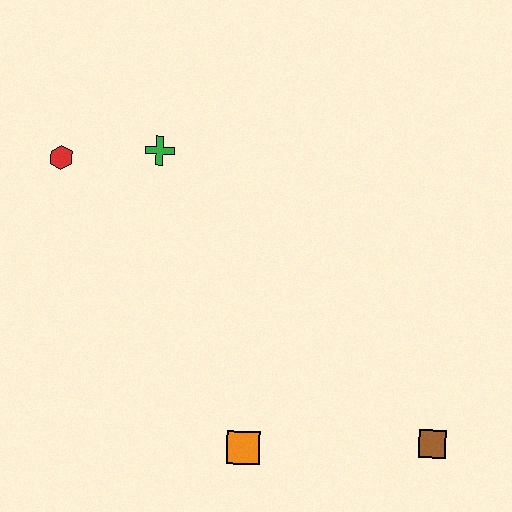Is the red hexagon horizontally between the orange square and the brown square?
No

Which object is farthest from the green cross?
The brown square is farthest from the green cross.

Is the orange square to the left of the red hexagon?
No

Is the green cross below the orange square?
No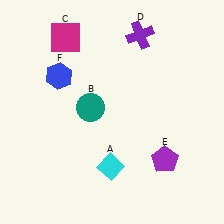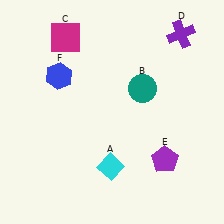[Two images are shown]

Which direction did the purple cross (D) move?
The purple cross (D) moved right.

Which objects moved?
The objects that moved are: the teal circle (B), the purple cross (D).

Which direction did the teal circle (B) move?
The teal circle (B) moved right.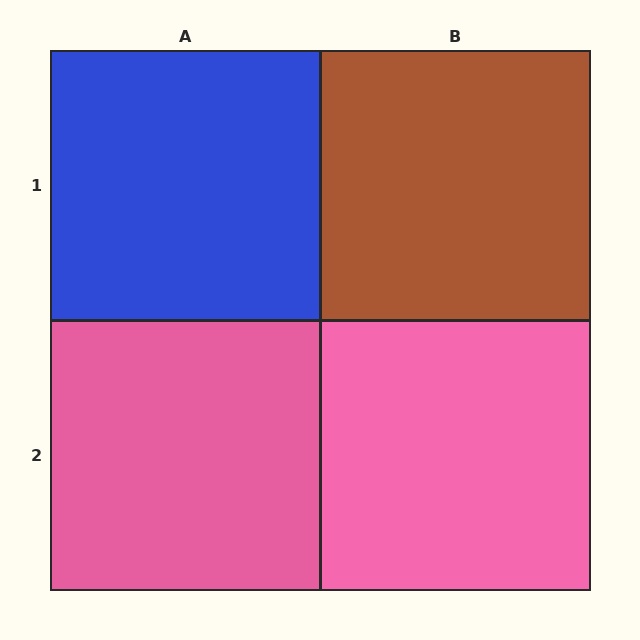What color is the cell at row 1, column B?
Brown.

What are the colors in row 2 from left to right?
Pink, pink.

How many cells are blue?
1 cell is blue.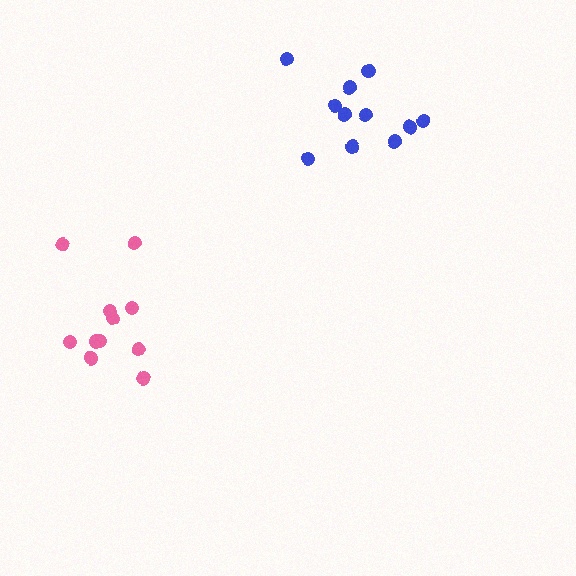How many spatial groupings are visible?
There are 2 spatial groupings.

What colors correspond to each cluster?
The clusters are colored: blue, pink.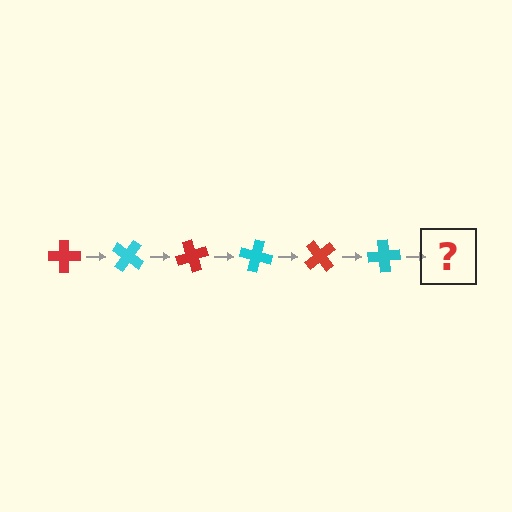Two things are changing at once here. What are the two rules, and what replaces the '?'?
The two rules are that it rotates 35 degrees each step and the color cycles through red and cyan. The '?' should be a red cross, rotated 210 degrees from the start.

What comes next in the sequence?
The next element should be a red cross, rotated 210 degrees from the start.